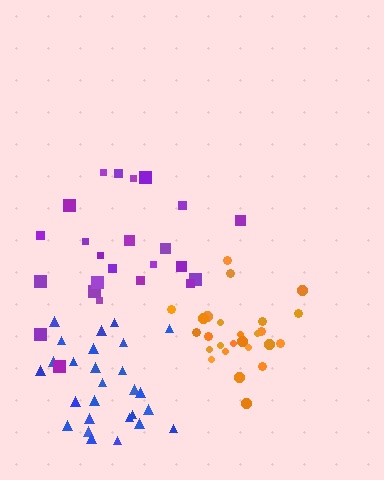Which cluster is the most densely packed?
Orange.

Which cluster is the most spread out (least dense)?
Purple.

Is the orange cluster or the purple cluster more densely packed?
Orange.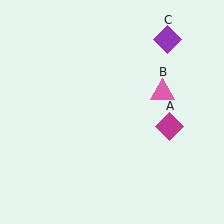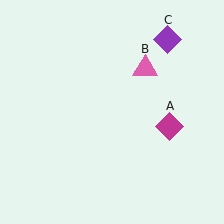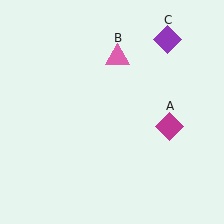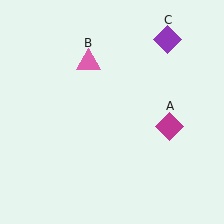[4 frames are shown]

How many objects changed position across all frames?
1 object changed position: pink triangle (object B).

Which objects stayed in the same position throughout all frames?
Magenta diamond (object A) and purple diamond (object C) remained stationary.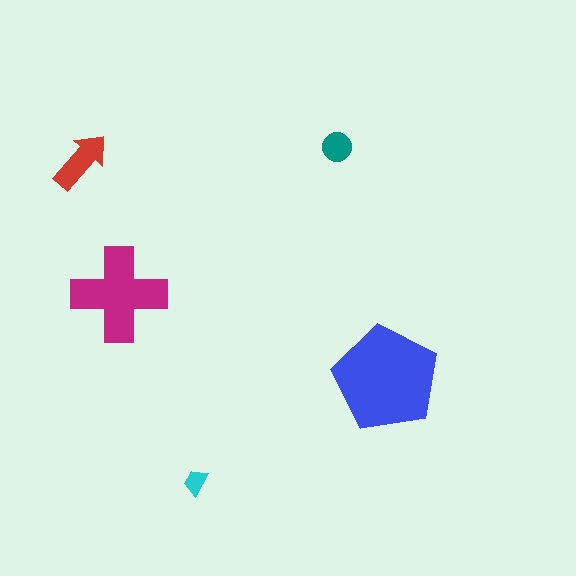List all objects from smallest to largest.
The cyan trapezoid, the teal circle, the red arrow, the magenta cross, the blue pentagon.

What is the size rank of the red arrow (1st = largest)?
3rd.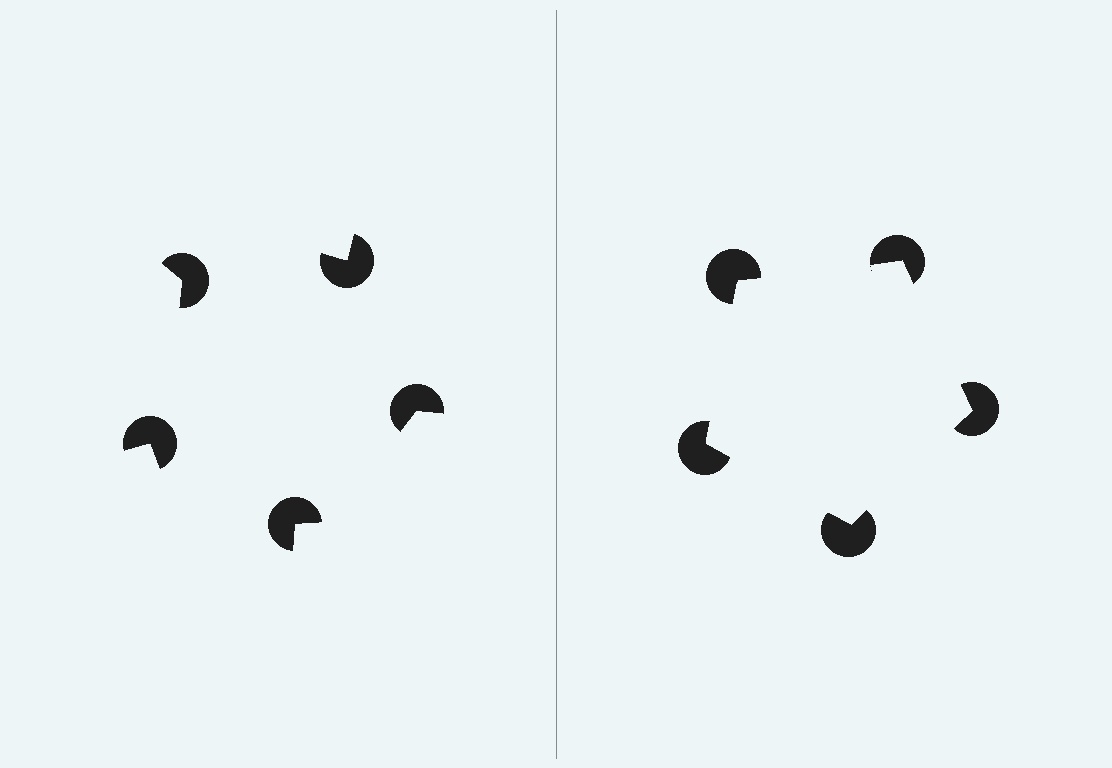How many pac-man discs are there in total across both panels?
10 — 5 on each side.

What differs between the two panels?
The pac-man discs are positioned identically on both sides; only the wedge orientations differ. On the right they align to a pentagon; on the left they are misaligned.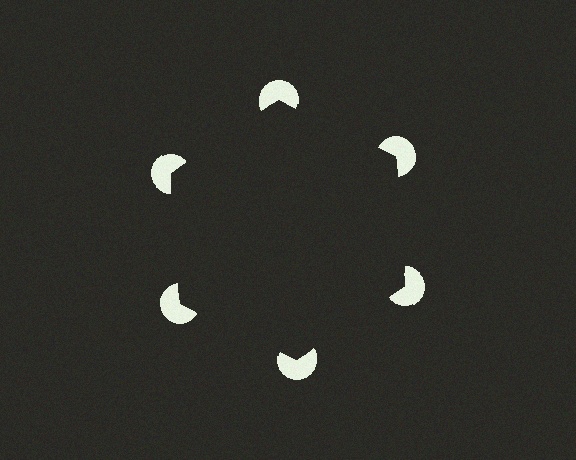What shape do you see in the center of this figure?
An illusory hexagon — its edges are inferred from the aligned wedge cuts in the pac-man discs, not physically drawn.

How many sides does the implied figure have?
6 sides.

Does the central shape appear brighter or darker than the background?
It typically appears slightly darker than the background, even though no actual brightness change is drawn.